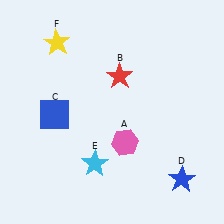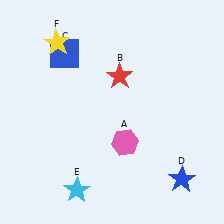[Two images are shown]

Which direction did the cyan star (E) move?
The cyan star (E) moved down.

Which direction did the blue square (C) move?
The blue square (C) moved up.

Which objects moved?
The objects that moved are: the blue square (C), the cyan star (E).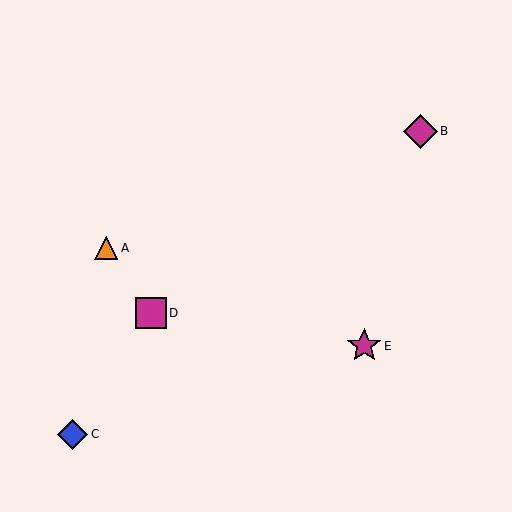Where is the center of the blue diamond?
The center of the blue diamond is at (72, 434).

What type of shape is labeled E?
Shape E is a magenta star.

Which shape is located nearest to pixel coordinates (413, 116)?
The magenta diamond (labeled B) at (420, 131) is nearest to that location.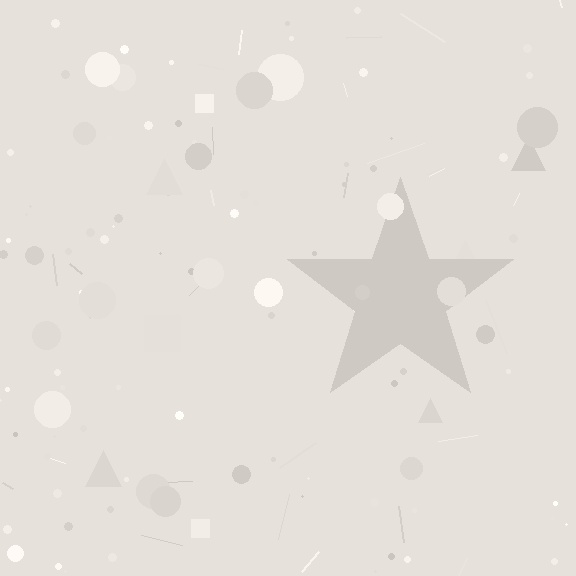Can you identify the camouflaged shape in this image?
The camouflaged shape is a star.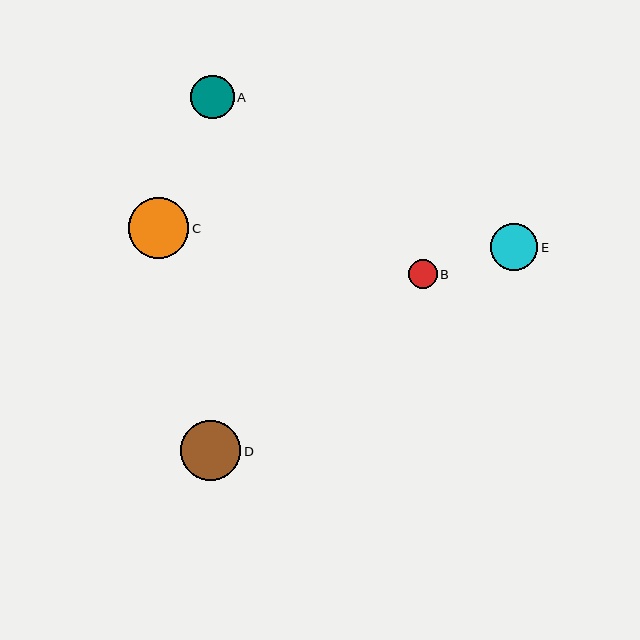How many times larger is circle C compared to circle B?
Circle C is approximately 2.1 times the size of circle B.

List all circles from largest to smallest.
From largest to smallest: C, D, E, A, B.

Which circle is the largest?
Circle C is the largest with a size of approximately 60 pixels.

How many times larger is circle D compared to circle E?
Circle D is approximately 1.3 times the size of circle E.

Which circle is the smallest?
Circle B is the smallest with a size of approximately 29 pixels.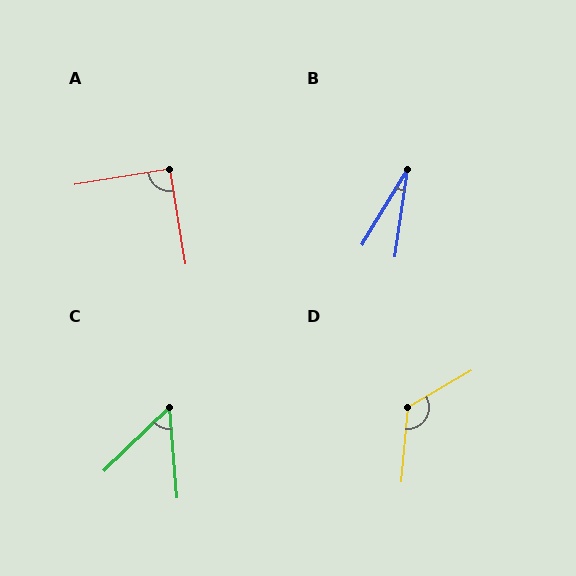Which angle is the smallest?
B, at approximately 23 degrees.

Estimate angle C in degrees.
Approximately 51 degrees.